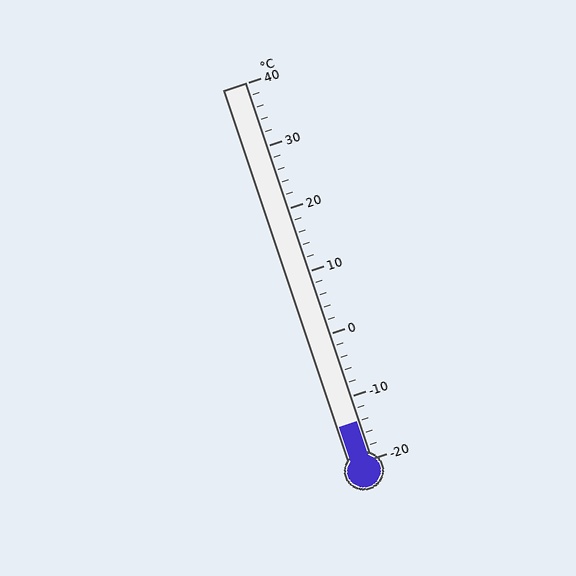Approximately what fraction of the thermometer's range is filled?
The thermometer is filled to approximately 10% of its range.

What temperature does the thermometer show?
The thermometer shows approximately -14°C.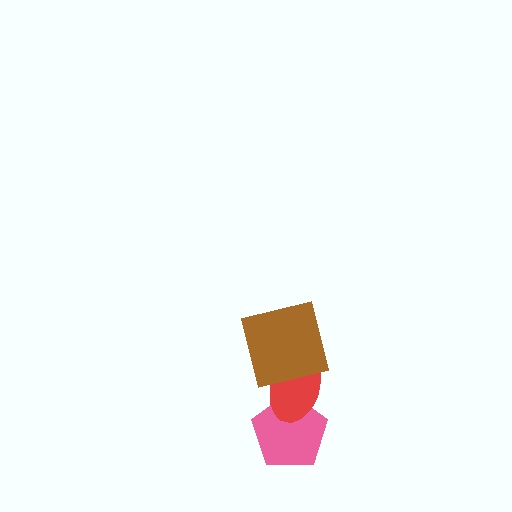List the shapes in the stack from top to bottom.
From top to bottom: the brown square, the red ellipse, the pink pentagon.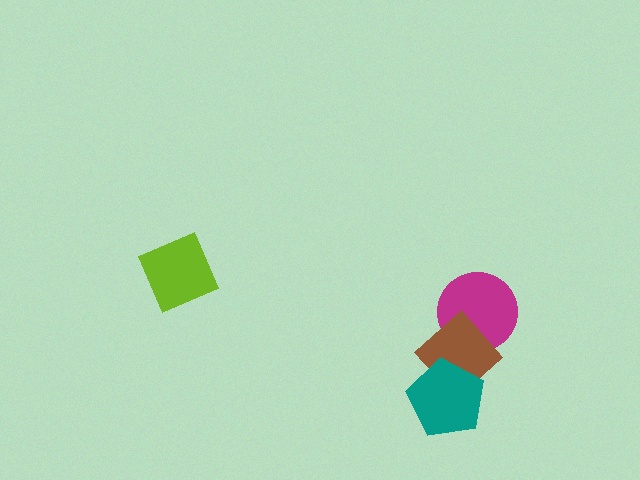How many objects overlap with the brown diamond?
2 objects overlap with the brown diamond.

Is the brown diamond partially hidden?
Yes, it is partially covered by another shape.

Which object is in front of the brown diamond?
The teal pentagon is in front of the brown diamond.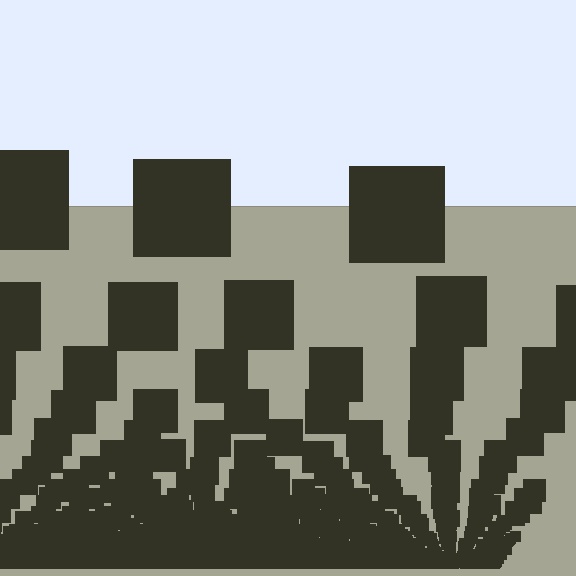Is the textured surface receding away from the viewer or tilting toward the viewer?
The surface appears to tilt toward the viewer. Texture elements get larger and sparser toward the top.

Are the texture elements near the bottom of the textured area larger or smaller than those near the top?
Smaller. The gradient is inverted — elements near the bottom are smaller and denser.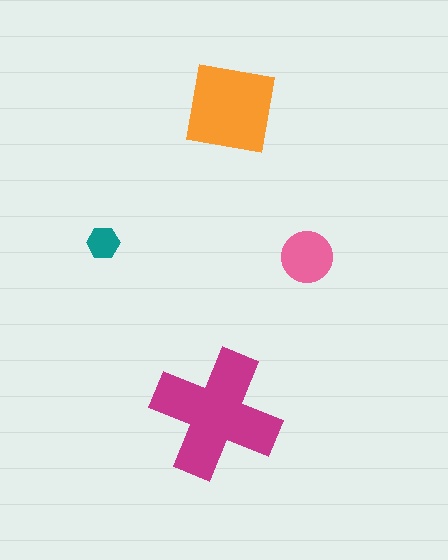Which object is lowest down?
The magenta cross is bottommost.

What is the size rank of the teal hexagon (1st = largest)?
4th.